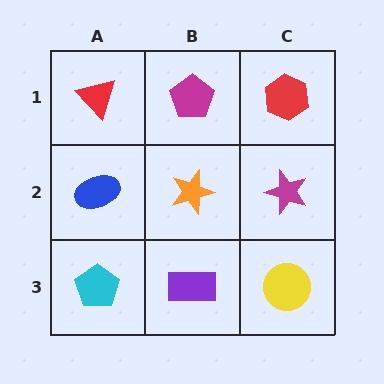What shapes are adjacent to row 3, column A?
A blue ellipse (row 2, column A), a purple rectangle (row 3, column B).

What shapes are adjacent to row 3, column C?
A magenta star (row 2, column C), a purple rectangle (row 3, column B).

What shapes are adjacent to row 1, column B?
An orange star (row 2, column B), a red triangle (row 1, column A), a red hexagon (row 1, column C).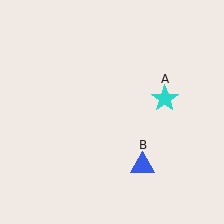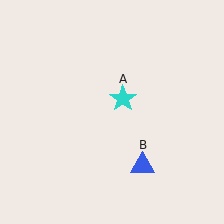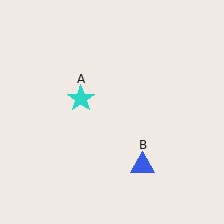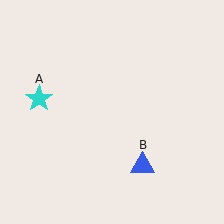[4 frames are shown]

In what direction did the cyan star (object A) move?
The cyan star (object A) moved left.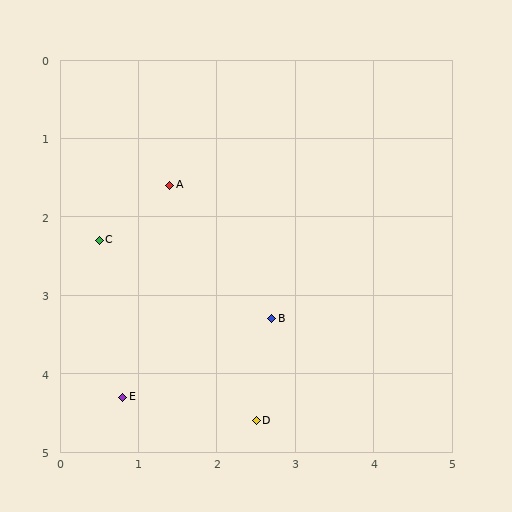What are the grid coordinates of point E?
Point E is at approximately (0.8, 4.3).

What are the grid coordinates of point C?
Point C is at approximately (0.5, 2.3).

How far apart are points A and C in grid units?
Points A and C are about 1.1 grid units apart.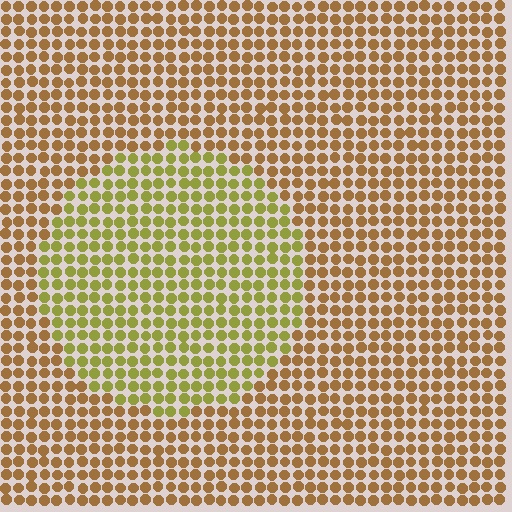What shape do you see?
I see a circle.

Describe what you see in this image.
The image is filled with small brown elements in a uniform arrangement. A circle-shaped region is visible where the elements are tinted to a slightly different hue, forming a subtle color boundary.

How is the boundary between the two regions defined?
The boundary is defined purely by a slight shift in hue (about 36 degrees). Spacing, size, and orientation are identical on both sides.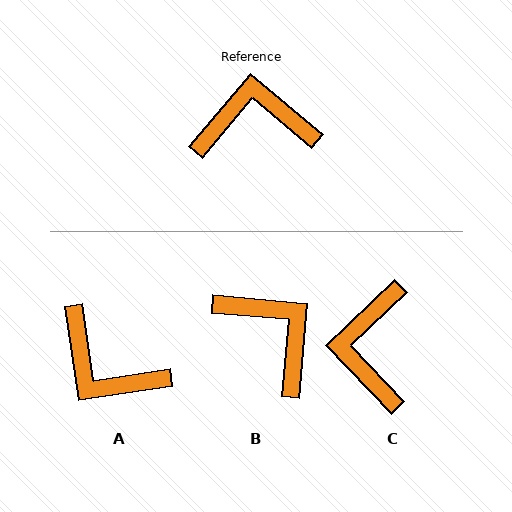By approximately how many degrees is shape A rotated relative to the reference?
Approximately 138 degrees counter-clockwise.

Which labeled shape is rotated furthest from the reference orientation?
A, about 138 degrees away.